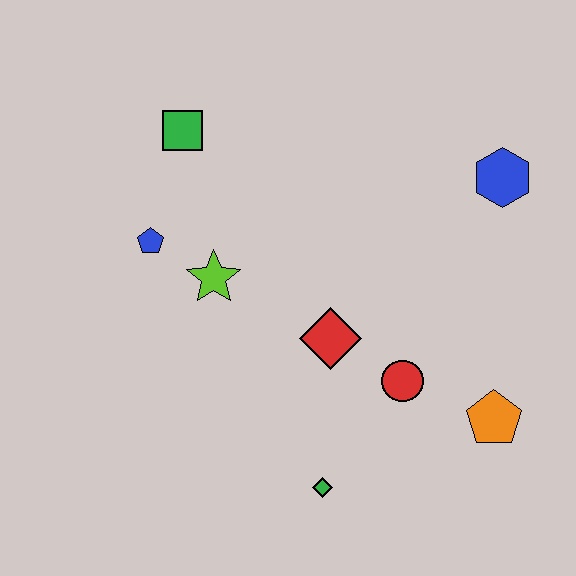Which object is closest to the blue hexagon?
The red circle is closest to the blue hexagon.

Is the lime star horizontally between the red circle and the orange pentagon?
No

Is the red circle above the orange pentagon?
Yes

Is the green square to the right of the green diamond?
No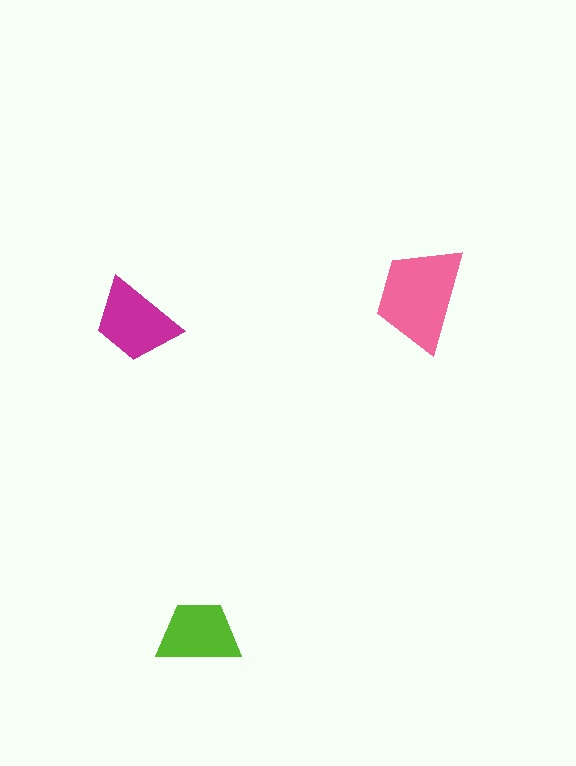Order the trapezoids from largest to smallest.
the pink one, the magenta one, the lime one.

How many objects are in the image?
There are 3 objects in the image.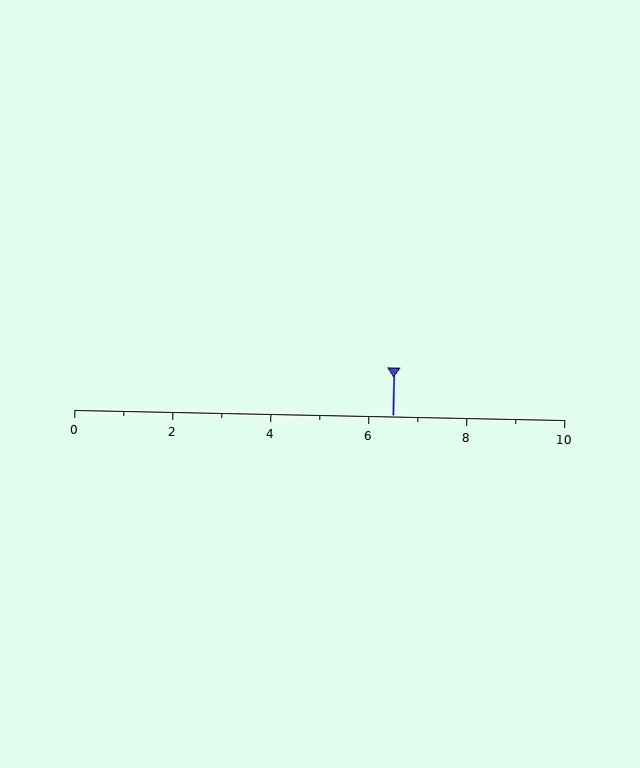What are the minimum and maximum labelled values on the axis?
The axis runs from 0 to 10.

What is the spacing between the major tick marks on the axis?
The major ticks are spaced 2 apart.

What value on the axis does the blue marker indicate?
The marker indicates approximately 6.5.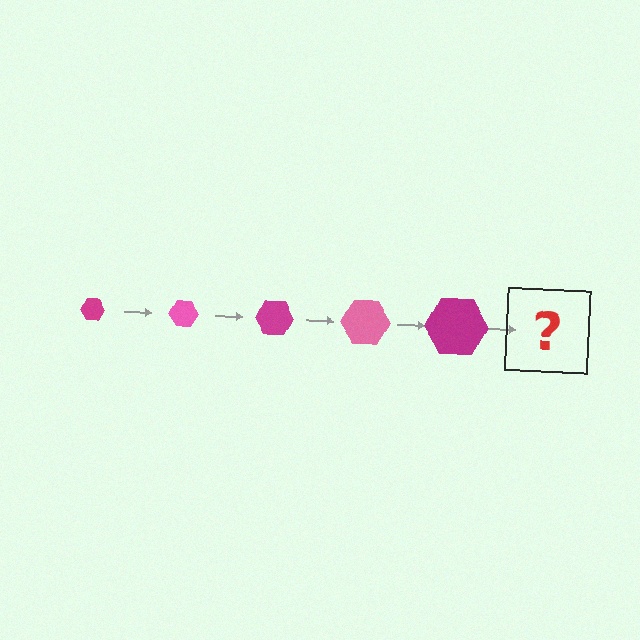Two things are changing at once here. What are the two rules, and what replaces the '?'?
The two rules are that the hexagon grows larger each step and the color cycles through magenta and pink. The '?' should be a pink hexagon, larger than the previous one.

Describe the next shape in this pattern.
It should be a pink hexagon, larger than the previous one.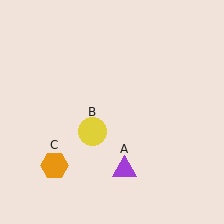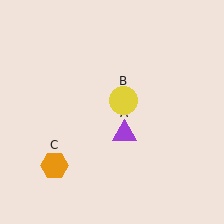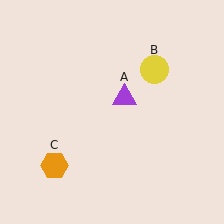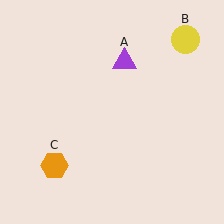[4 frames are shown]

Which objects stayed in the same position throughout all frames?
Orange hexagon (object C) remained stationary.